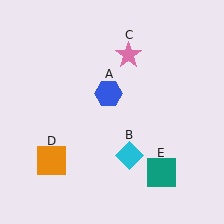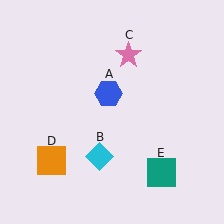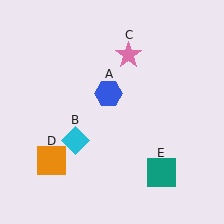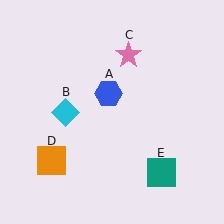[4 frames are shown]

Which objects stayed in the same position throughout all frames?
Blue hexagon (object A) and pink star (object C) and orange square (object D) and teal square (object E) remained stationary.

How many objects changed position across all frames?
1 object changed position: cyan diamond (object B).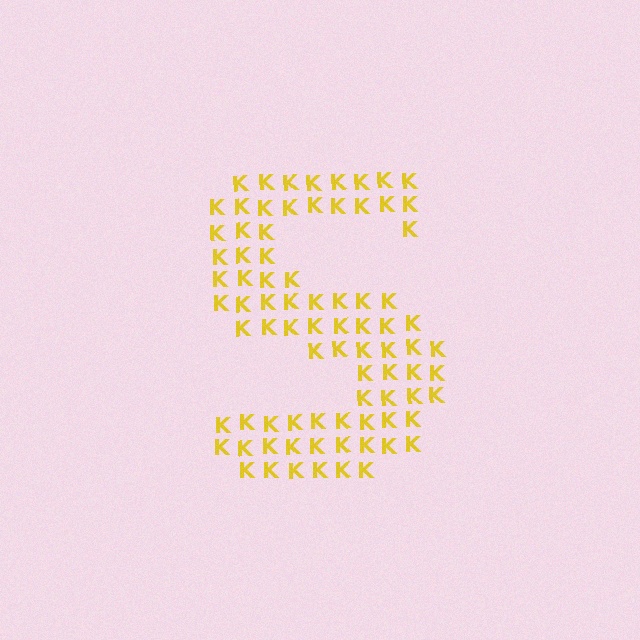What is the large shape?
The large shape is the letter S.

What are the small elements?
The small elements are letter K's.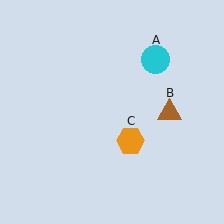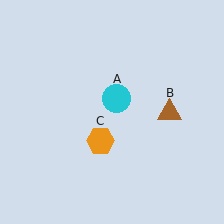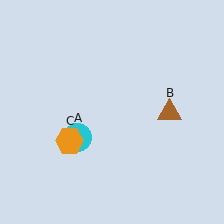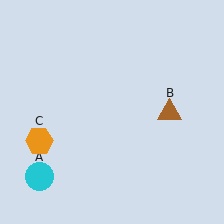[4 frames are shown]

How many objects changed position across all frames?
2 objects changed position: cyan circle (object A), orange hexagon (object C).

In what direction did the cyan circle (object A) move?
The cyan circle (object A) moved down and to the left.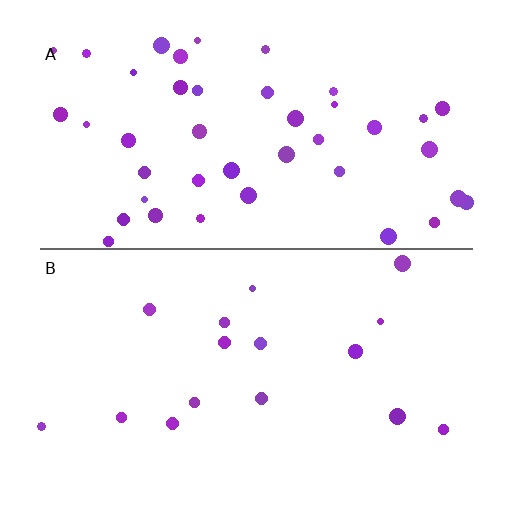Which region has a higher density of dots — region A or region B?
A (the top).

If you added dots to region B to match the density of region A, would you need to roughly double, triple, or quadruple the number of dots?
Approximately triple.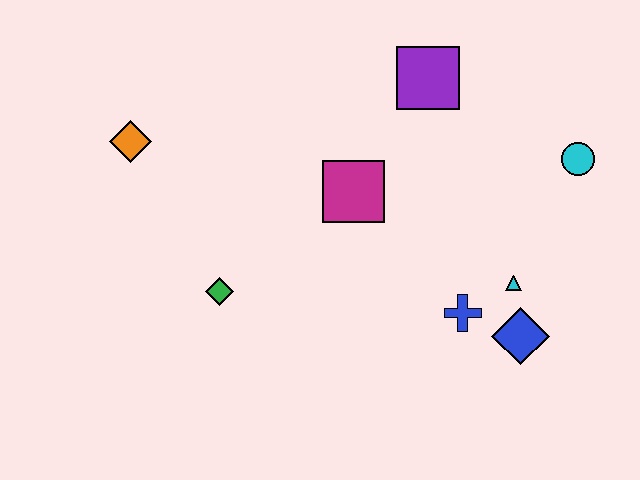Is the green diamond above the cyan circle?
No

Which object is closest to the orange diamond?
The green diamond is closest to the orange diamond.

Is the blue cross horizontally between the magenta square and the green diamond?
No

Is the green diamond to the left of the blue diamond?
Yes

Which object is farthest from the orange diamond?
The cyan circle is farthest from the orange diamond.